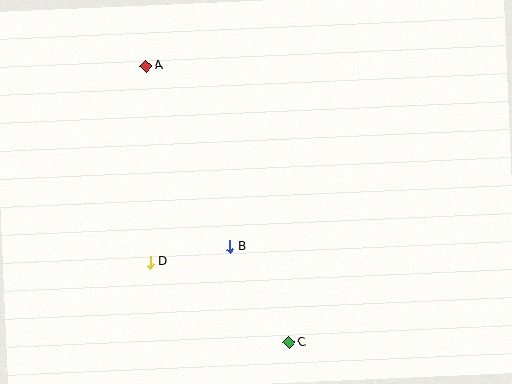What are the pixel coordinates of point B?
Point B is at (230, 247).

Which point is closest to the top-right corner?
Point A is closest to the top-right corner.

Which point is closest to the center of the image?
Point B at (230, 247) is closest to the center.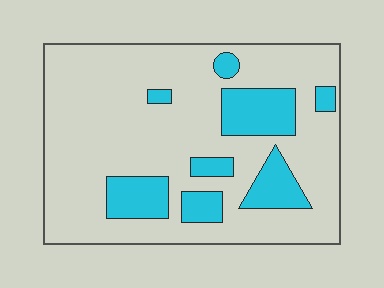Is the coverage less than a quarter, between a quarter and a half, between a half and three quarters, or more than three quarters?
Less than a quarter.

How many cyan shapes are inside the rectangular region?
8.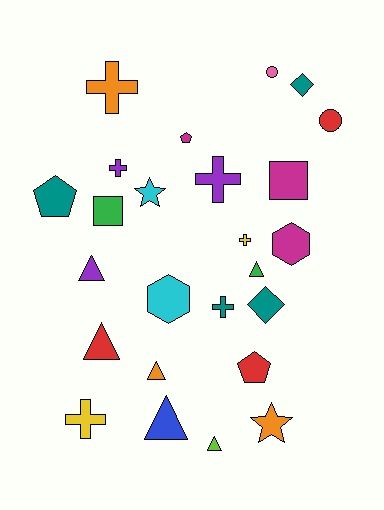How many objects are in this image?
There are 25 objects.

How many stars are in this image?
There are 2 stars.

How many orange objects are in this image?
There are 3 orange objects.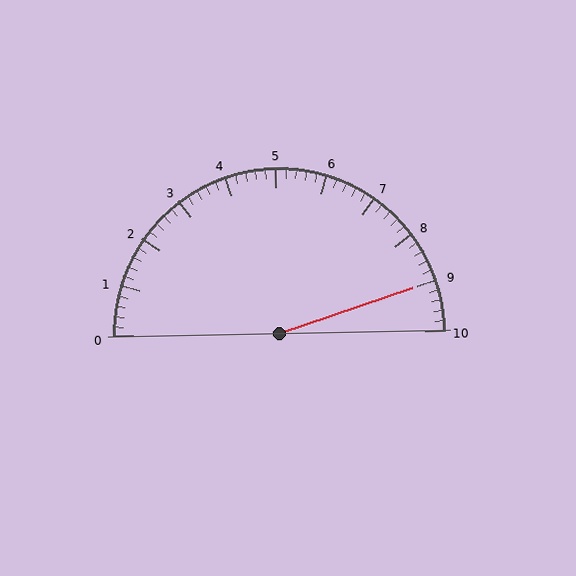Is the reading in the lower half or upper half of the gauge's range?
The reading is in the upper half of the range (0 to 10).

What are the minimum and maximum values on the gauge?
The gauge ranges from 0 to 10.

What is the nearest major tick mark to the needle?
The nearest major tick mark is 9.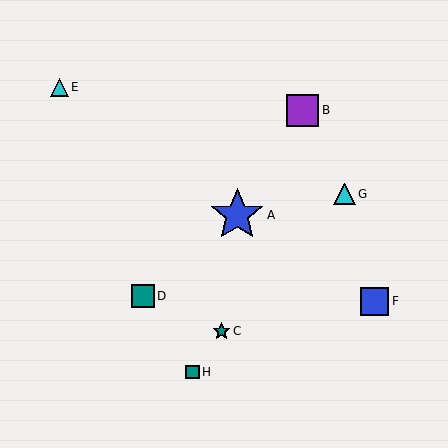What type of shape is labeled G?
Shape G is a cyan triangle.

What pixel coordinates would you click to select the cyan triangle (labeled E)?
Click at (59, 87) to select the cyan triangle E.